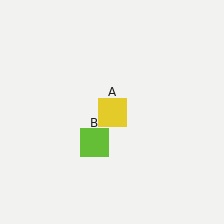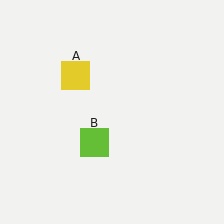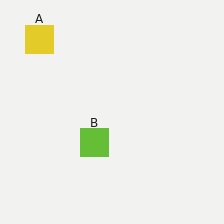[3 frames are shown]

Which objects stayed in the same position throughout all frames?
Lime square (object B) remained stationary.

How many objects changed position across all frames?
1 object changed position: yellow square (object A).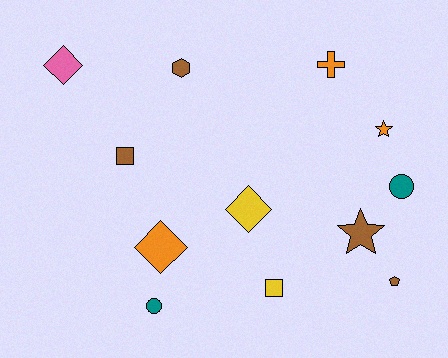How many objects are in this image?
There are 12 objects.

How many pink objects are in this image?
There is 1 pink object.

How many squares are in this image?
There are 2 squares.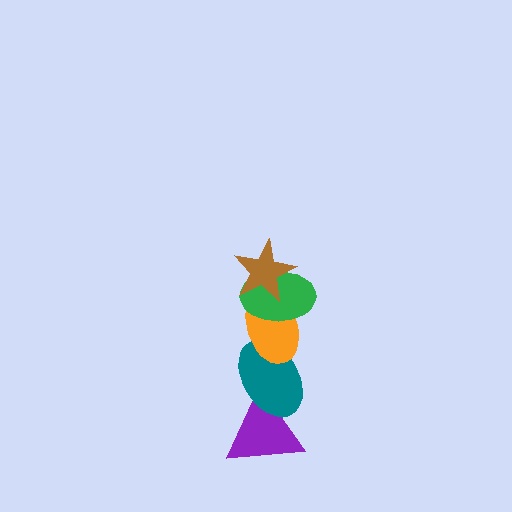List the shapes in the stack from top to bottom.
From top to bottom: the brown star, the green ellipse, the orange ellipse, the teal ellipse, the purple triangle.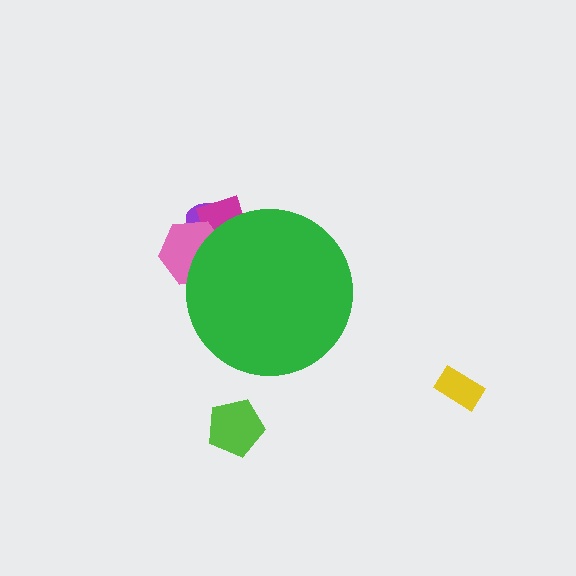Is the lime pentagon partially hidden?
No, the lime pentagon is fully visible.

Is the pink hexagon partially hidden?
Yes, the pink hexagon is partially hidden behind the green circle.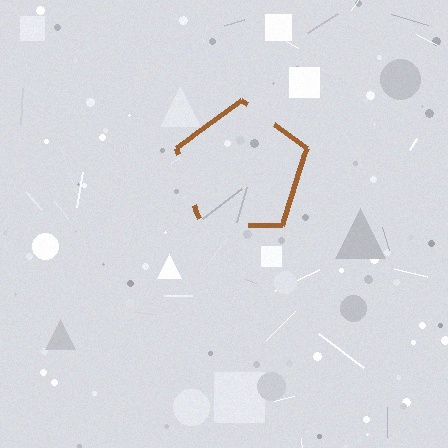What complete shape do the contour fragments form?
The contour fragments form a pentagon.